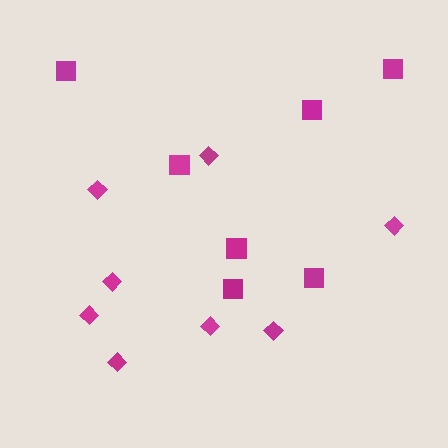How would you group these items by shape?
There are 2 groups: one group of diamonds (8) and one group of squares (7).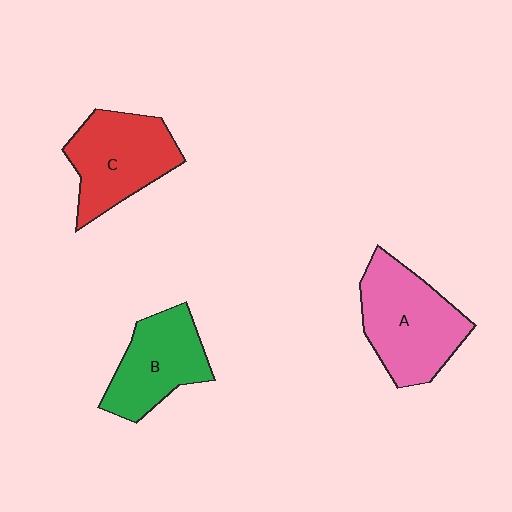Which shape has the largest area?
Shape A (pink).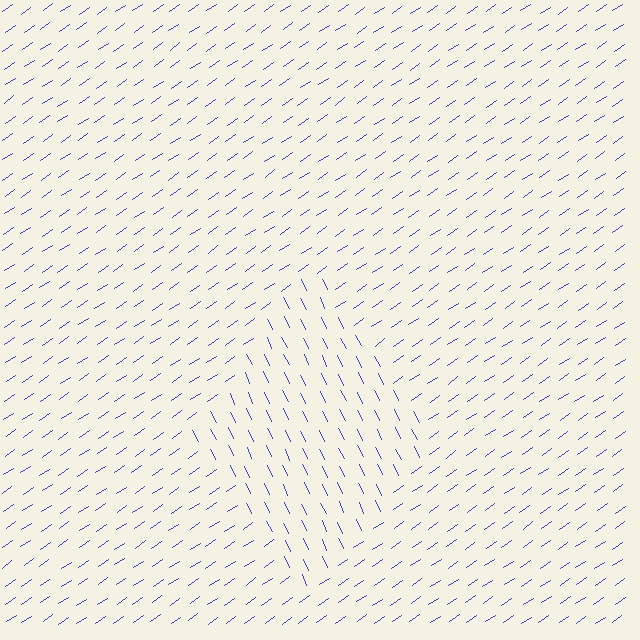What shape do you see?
I see a diamond.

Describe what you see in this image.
The image is filled with small blue line segments. A diamond region in the image has lines oriented differently from the surrounding lines, creating a visible texture boundary.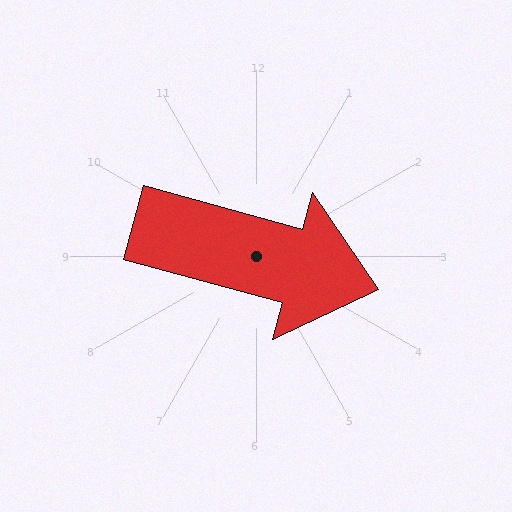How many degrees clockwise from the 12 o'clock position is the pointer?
Approximately 105 degrees.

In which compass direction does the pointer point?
East.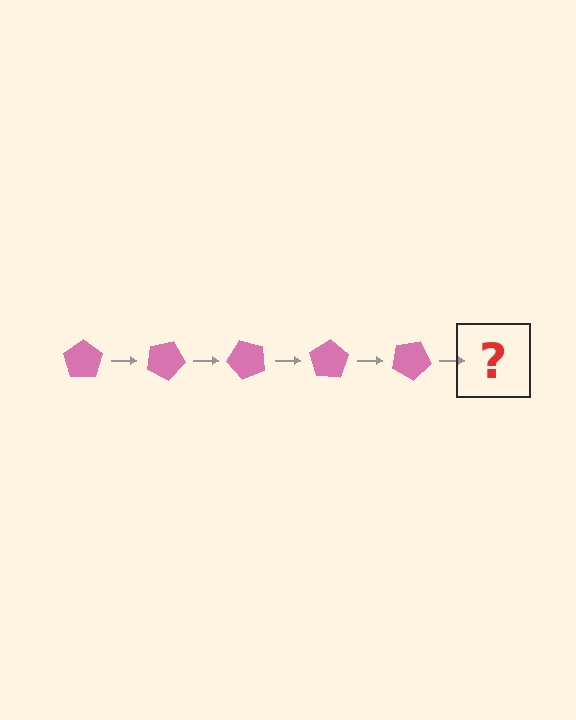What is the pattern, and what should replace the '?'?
The pattern is that the pentagon rotates 25 degrees each step. The '?' should be a pink pentagon rotated 125 degrees.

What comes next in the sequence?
The next element should be a pink pentagon rotated 125 degrees.